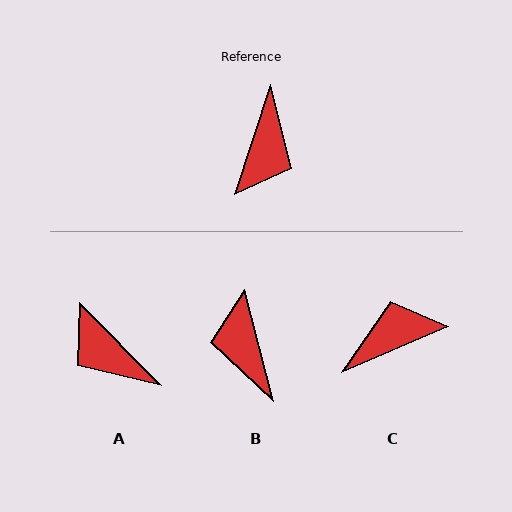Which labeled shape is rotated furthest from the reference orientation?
B, about 147 degrees away.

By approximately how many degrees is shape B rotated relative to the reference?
Approximately 147 degrees clockwise.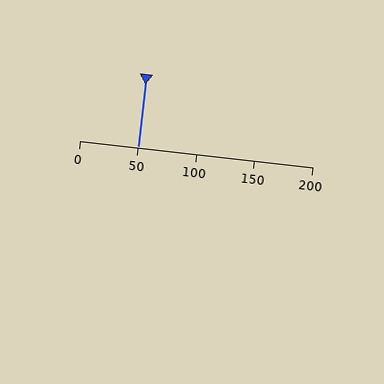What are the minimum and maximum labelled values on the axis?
The axis runs from 0 to 200.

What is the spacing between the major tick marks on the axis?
The major ticks are spaced 50 apart.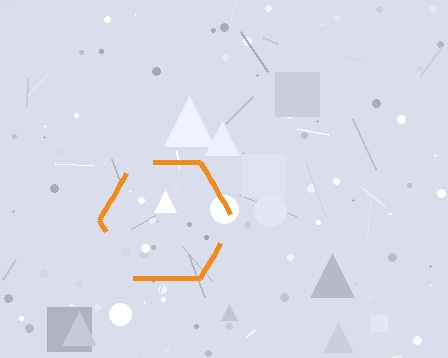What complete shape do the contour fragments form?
The contour fragments form a hexagon.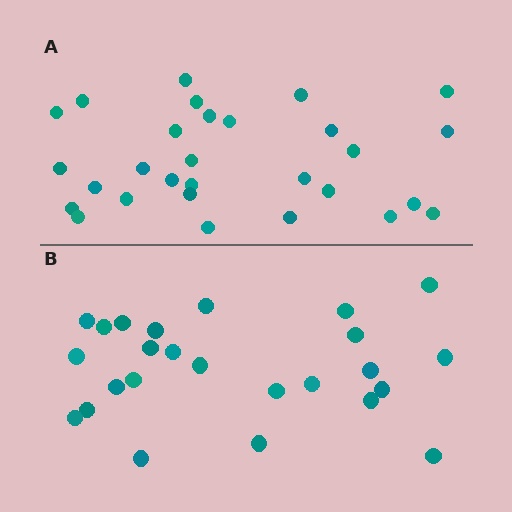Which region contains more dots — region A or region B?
Region A (the top region) has more dots.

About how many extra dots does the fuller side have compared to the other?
Region A has about 4 more dots than region B.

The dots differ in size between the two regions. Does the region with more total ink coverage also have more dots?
No. Region B has more total ink coverage because its dots are larger, but region A actually contains more individual dots. Total area can be misleading — the number of items is what matters here.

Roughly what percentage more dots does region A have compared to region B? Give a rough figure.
About 15% more.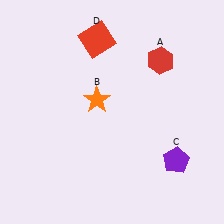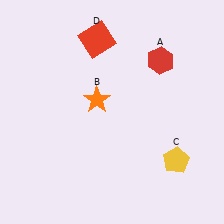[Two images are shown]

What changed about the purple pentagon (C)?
In Image 1, C is purple. In Image 2, it changed to yellow.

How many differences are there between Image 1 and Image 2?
There is 1 difference between the two images.